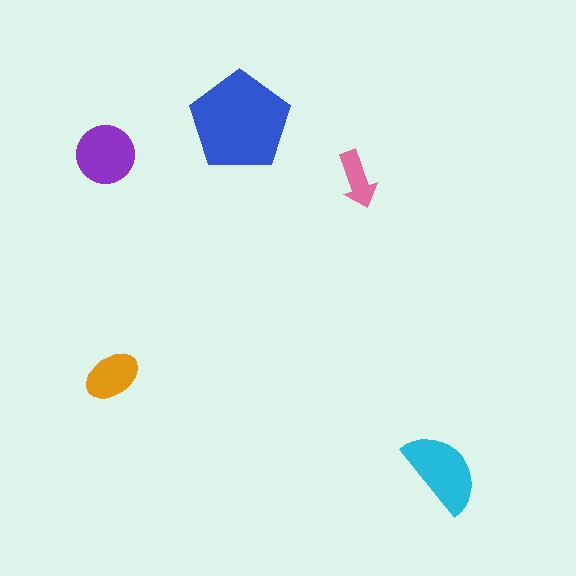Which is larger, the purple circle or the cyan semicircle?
The cyan semicircle.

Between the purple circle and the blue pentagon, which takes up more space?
The blue pentagon.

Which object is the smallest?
The pink arrow.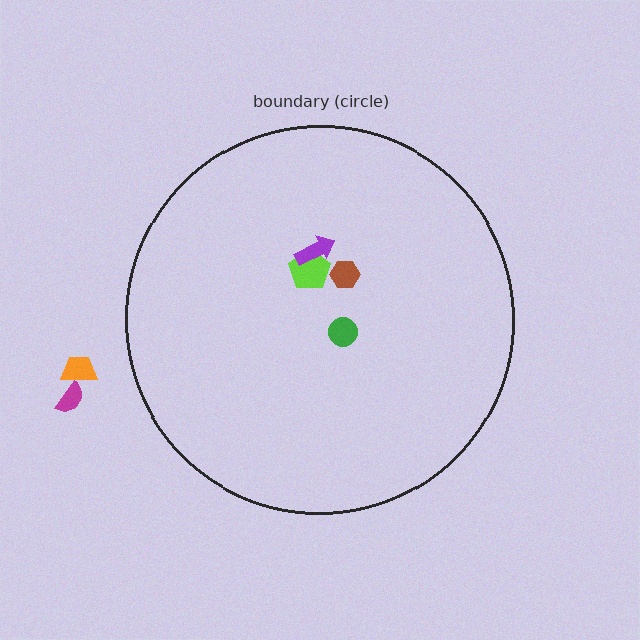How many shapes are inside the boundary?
4 inside, 2 outside.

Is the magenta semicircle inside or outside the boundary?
Outside.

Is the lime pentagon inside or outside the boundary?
Inside.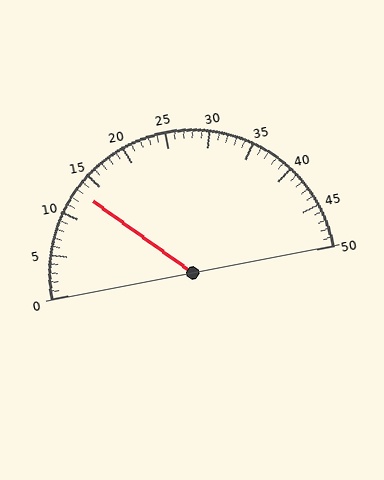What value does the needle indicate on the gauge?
The needle indicates approximately 13.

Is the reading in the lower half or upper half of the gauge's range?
The reading is in the lower half of the range (0 to 50).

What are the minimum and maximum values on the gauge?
The gauge ranges from 0 to 50.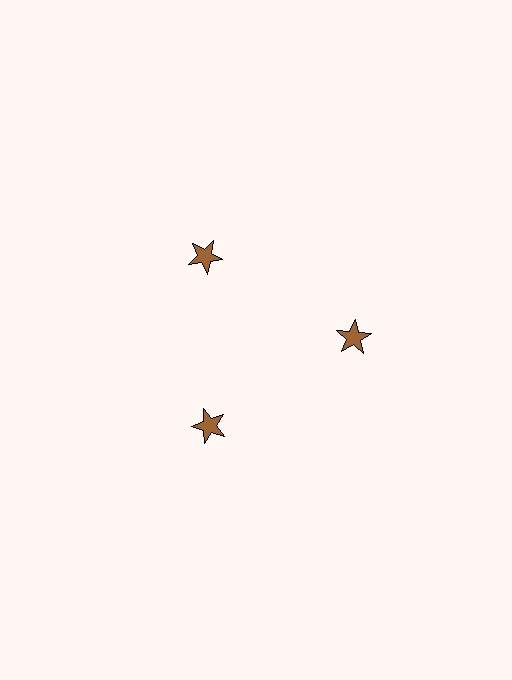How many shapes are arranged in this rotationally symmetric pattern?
There are 3 shapes, arranged in 3 groups of 1.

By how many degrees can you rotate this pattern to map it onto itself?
The pattern maps onto itself every 120 degrees of rotation.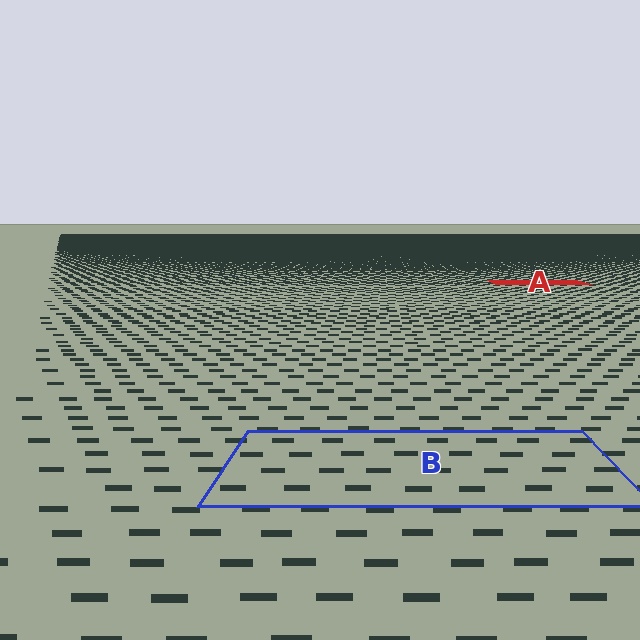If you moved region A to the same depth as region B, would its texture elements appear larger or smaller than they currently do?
They would appear larger. At a closer depth, the same texture elements are projected at a bigger on-screen size.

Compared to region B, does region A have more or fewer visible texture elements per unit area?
Region A has more texture elements per unit area — they are packed more densely because it is farther away.